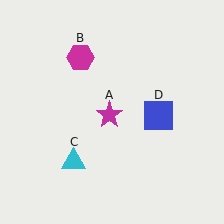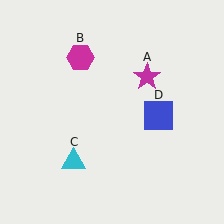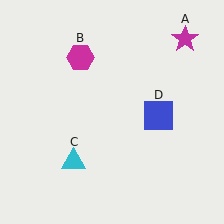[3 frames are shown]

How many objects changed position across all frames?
1 object changed position: magenta star (object A).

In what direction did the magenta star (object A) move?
The magenta star (object A) moved up and to the right.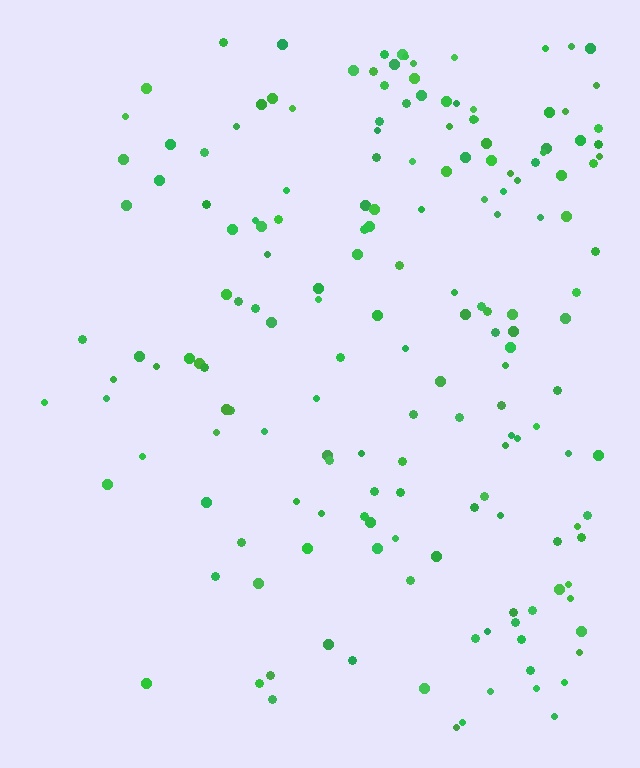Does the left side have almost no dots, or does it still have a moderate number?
Still a moderate number, just noticeably fewer than the right.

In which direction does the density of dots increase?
From left to right, with the right side densest.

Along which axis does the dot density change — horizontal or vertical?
Horizontal.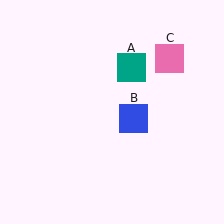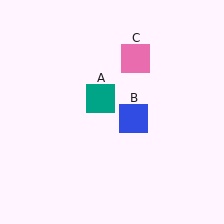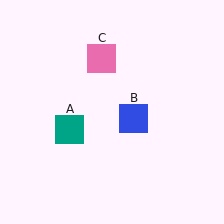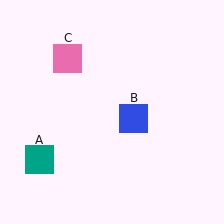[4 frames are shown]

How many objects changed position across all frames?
2 objects changed position: teal square (object A), pink square (object C).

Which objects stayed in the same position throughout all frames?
Blue square (object B) remained stationary.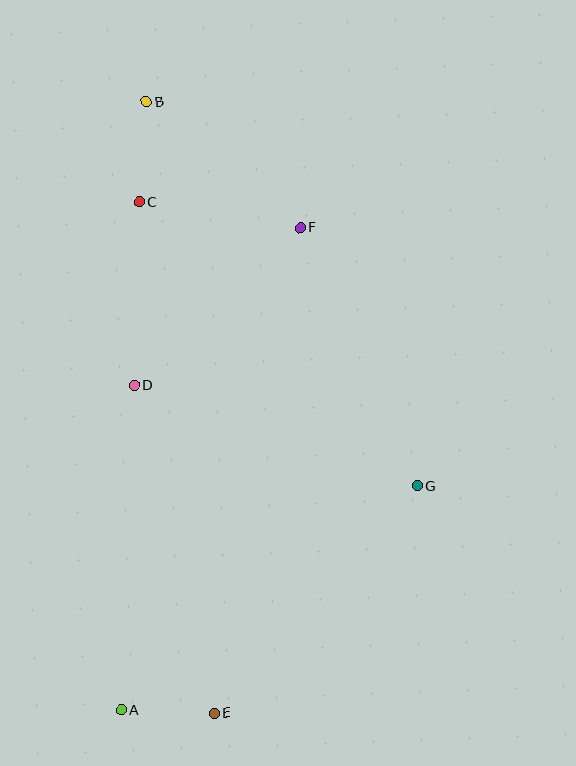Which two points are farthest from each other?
Points B and E are farthest from each other.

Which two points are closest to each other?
Points A and E are closest to each other.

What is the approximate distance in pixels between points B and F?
The distance between B and F is approximately 199 pixels.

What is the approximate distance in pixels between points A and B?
The distance between A and B is approximately 609 pixels.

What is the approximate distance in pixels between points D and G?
The distance between D and G is approximately 300 pixels.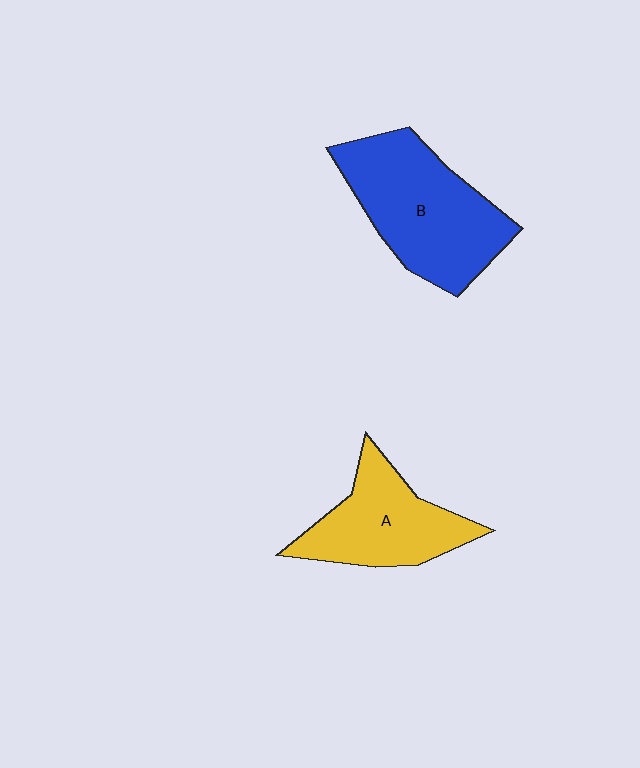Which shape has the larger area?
Shape B (blue).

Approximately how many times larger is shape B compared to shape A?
Approximately 1.4 times.